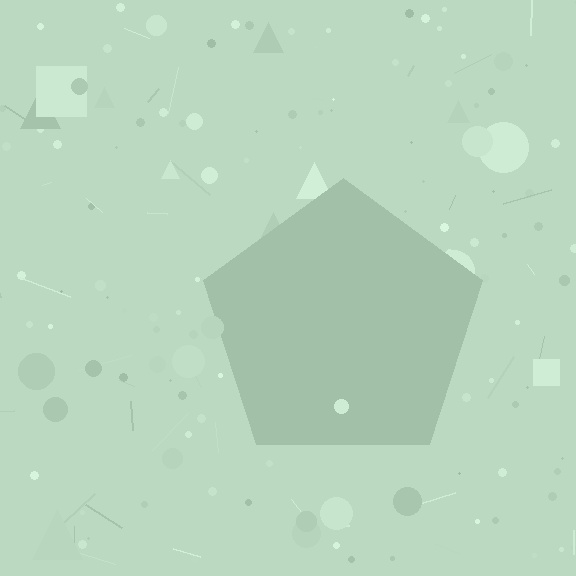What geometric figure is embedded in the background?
A pentagon is embedded in the background.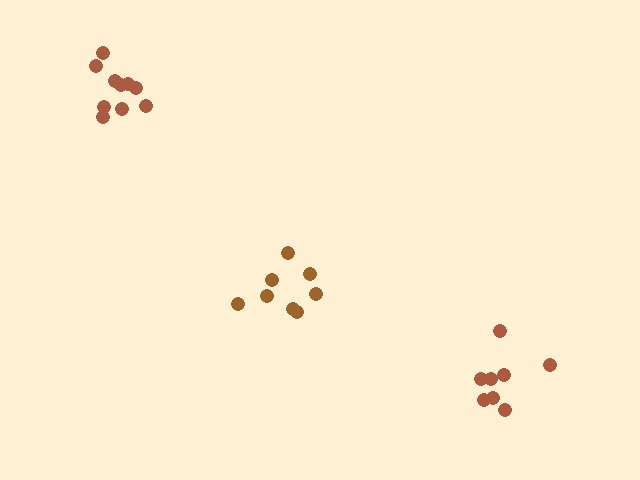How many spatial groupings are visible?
There are 3 spatial groupings.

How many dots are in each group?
Group 1: 10 dots, Group 2: 8 dots, Group 3: 8 dots (26 total).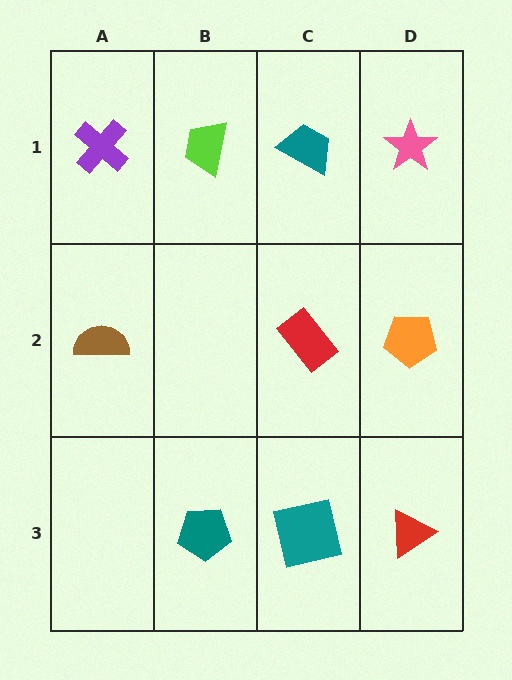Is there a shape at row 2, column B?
No, that cell is empty.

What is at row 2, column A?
A brown semicircle.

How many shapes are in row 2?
3 shapes.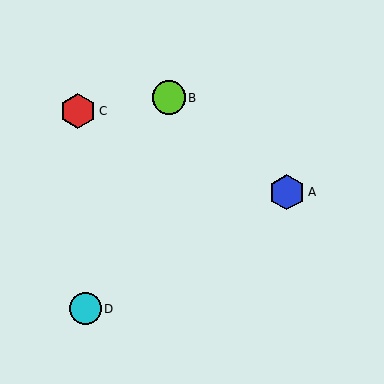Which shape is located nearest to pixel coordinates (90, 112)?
The red hexagon (labeled C) at (78, 111) is nearest to that location.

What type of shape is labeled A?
Shape A is a blue hexagon.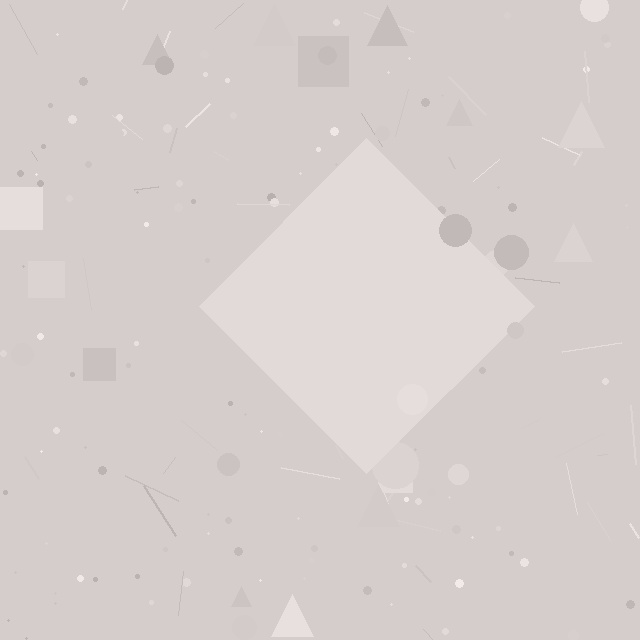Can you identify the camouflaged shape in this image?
The camouflaged shape is a diamond.